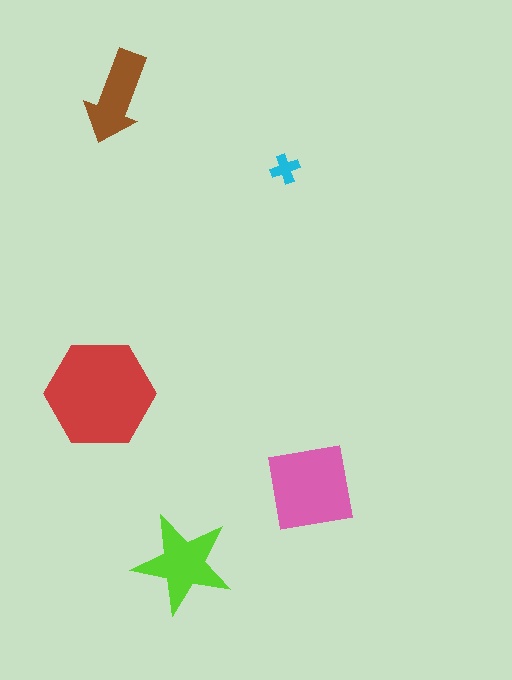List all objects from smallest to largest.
The cyan cross, the brown arrow, the lime star, the pink square, the red hexagon.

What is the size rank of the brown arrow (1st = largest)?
4th.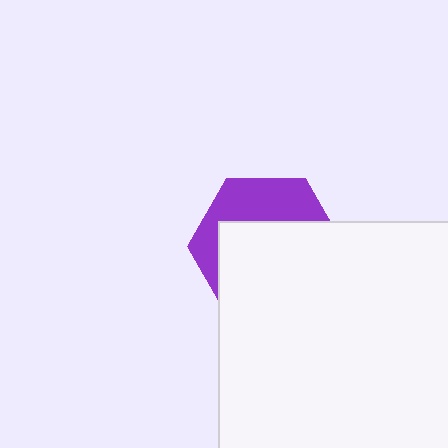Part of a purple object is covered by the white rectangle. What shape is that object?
It is a hexagon.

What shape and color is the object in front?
The object in front is a white rectangle.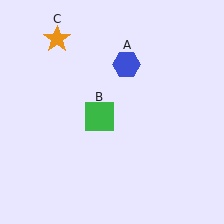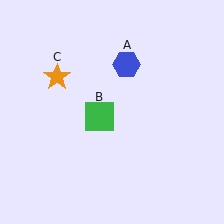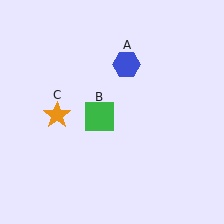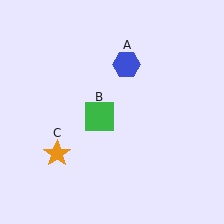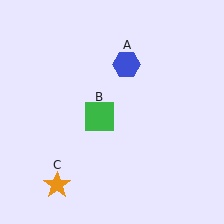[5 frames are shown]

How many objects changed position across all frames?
1 object changed position: orange star (object C).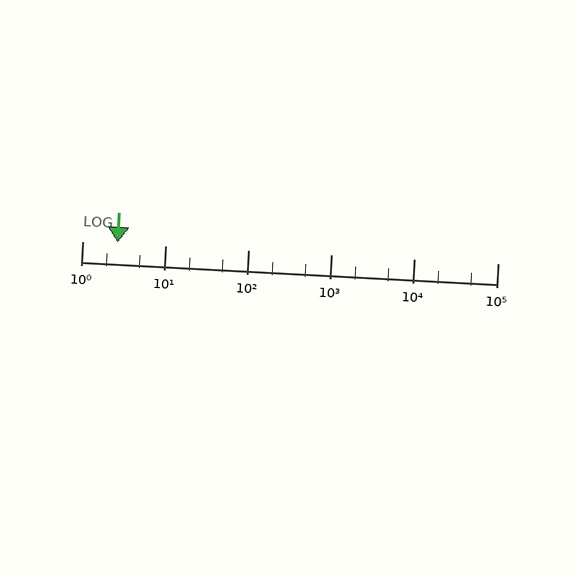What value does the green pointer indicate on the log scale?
The pointer indicates approximately 2.7.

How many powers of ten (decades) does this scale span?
The scale spans 5 decades, from 1 to 100000.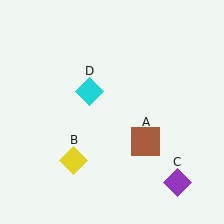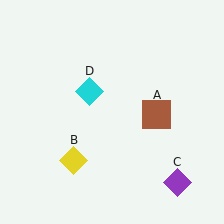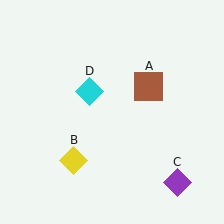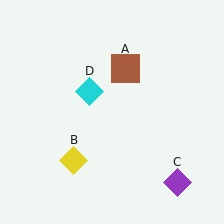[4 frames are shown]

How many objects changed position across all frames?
1 object changed position: brown square (object A).